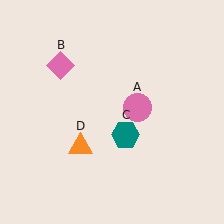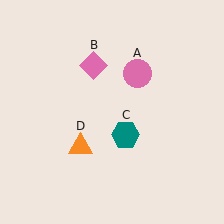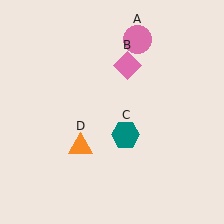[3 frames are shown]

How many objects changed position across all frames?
2 objects changed position: pink circle (object A), pink diamond (object B).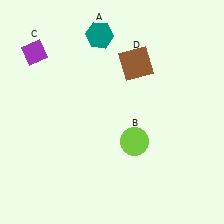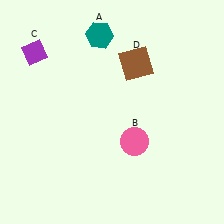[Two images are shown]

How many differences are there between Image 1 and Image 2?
There is 1 difference between the two images.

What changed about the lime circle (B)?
In Image 1, B is lime. In Image 2, it changed to pink.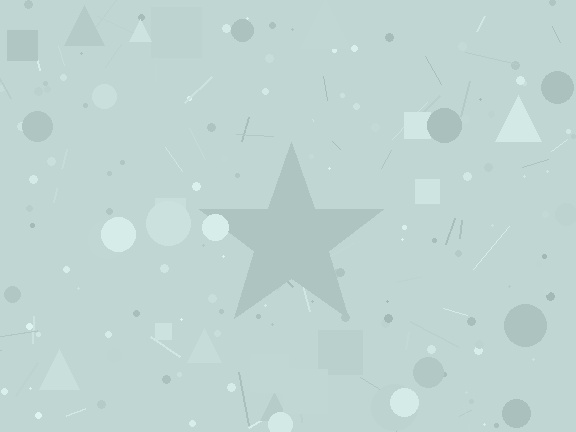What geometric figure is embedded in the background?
A star is embedded in the background.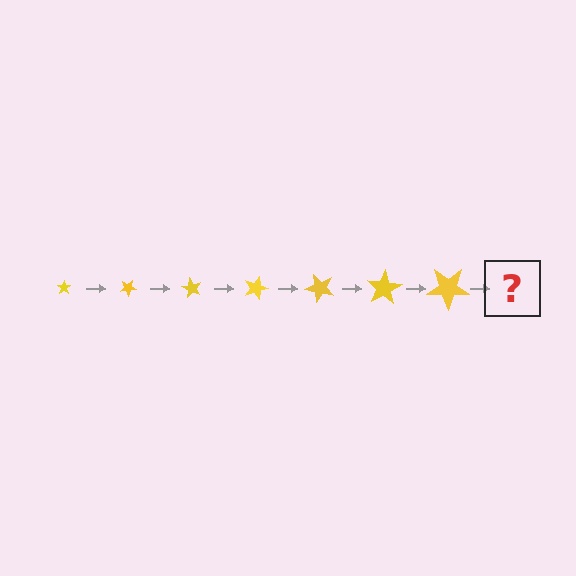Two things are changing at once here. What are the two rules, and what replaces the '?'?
The two rules are that the star grows larger each step and it rotates 30 degrees each step. The '?' should be a star, larger than the previous one and rotated 210 degrees from the start.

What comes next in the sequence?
The next element should be a star, larger than the previous one and rotated 210 degrees from the start.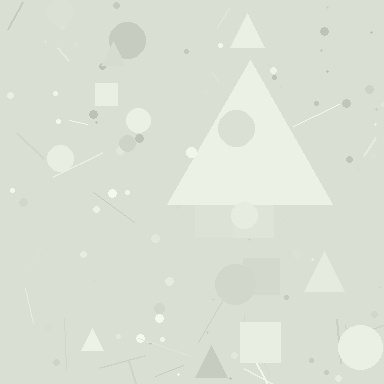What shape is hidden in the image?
A triangle is hidden in the image.